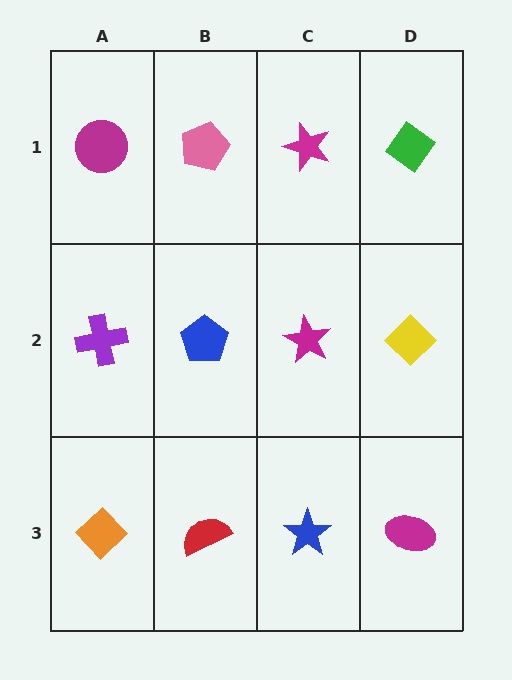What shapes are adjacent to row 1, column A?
A purple cross (row 2, column A), a pink pentagon (row 1, column B).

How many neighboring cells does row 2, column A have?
3.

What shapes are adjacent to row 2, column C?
A magenta star (row 1, column C), a blue star (row 3, column C), a blue pentagon (row 2, column B), a yellow diamond (row 2, column D).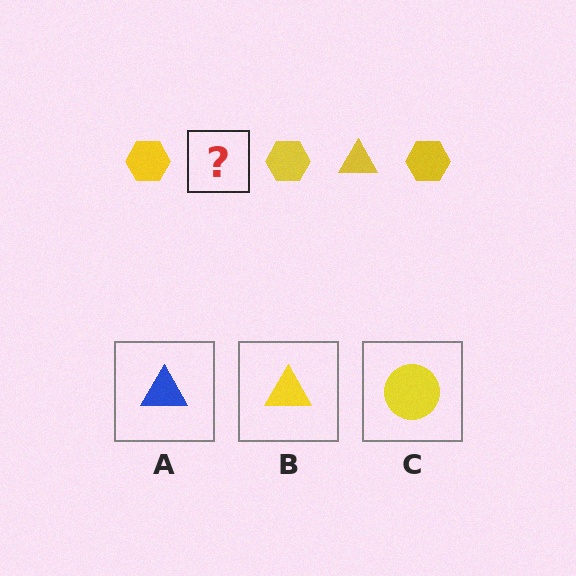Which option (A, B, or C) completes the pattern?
B.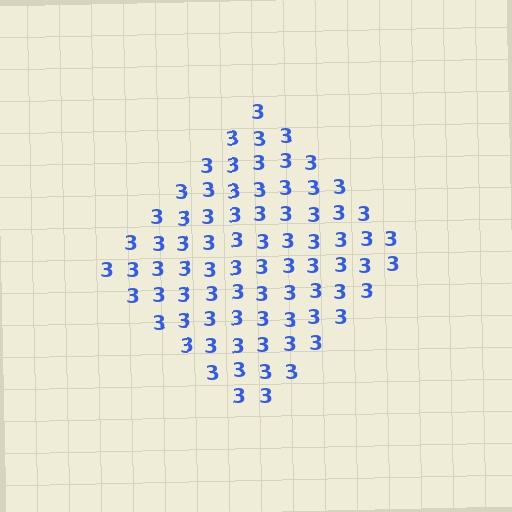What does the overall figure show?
The overall figure shows a diamond.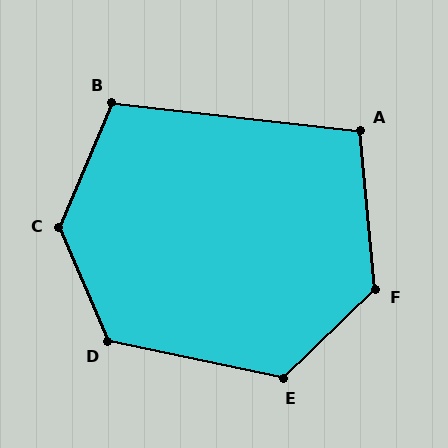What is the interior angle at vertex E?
Approximately 124 degrees (obtuse).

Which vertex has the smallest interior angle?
A, at approximately 102 degrees.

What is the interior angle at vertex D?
Approximately 125 degrees (obtuse).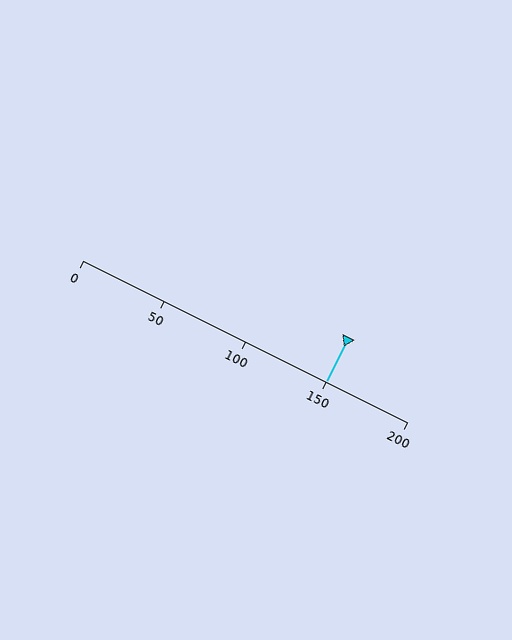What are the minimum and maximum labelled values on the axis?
The axis runs from 0 to 200.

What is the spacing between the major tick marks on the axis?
The major ticks are spaced 50 apart.